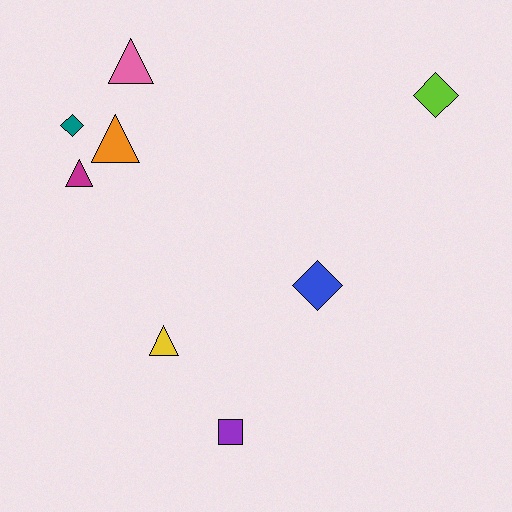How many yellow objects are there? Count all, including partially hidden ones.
There is 1 yellow object.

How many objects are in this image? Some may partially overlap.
There are 8 objects.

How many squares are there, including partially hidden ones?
There is 1 square.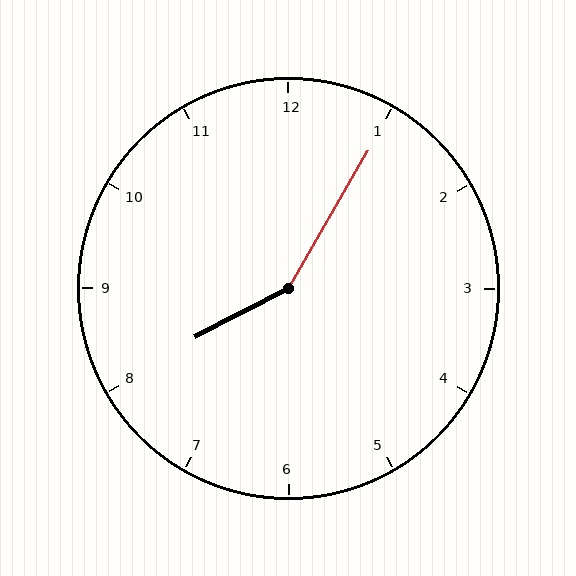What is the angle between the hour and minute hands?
Approximately 148 degrees.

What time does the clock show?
8:05.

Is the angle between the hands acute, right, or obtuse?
It is obtuse.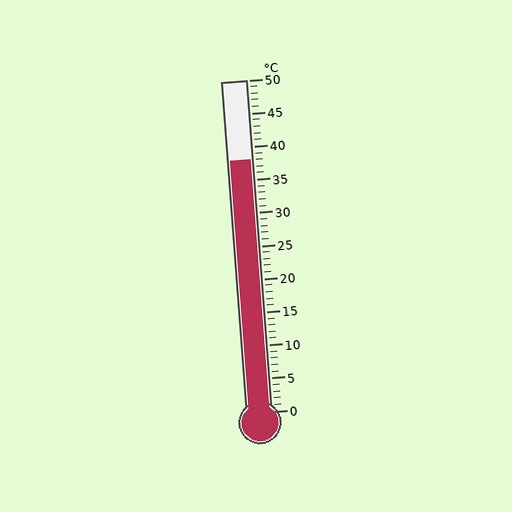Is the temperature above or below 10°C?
The temperature is above 10°C.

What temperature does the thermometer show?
The thermometer shows approximately 38°C.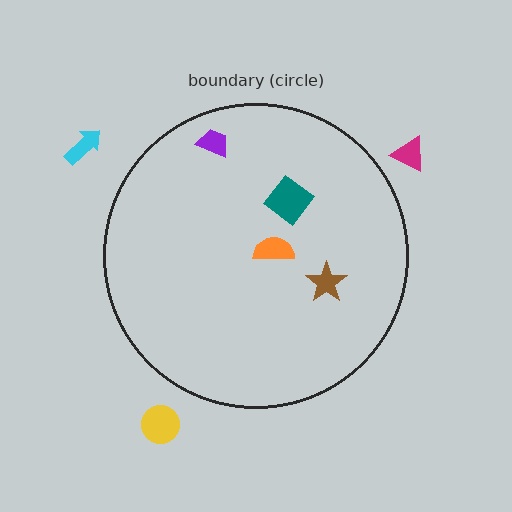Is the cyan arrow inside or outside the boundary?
Outside.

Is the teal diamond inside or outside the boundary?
Inside.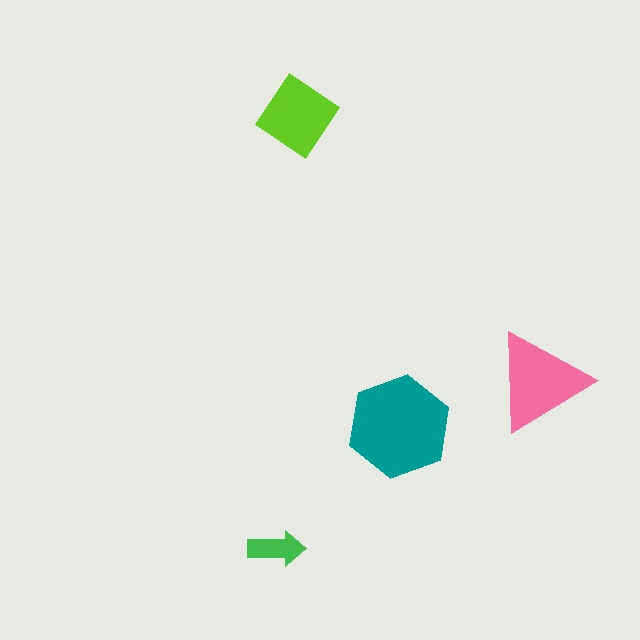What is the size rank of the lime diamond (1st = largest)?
3rd.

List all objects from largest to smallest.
The teal hexagon, the pink triangle, the lime diamond, the green arrow.